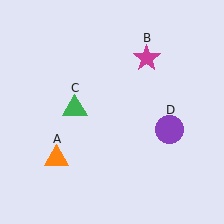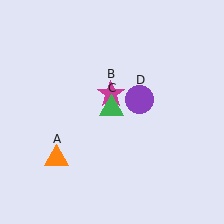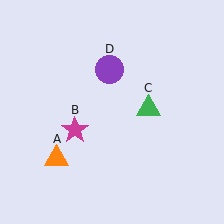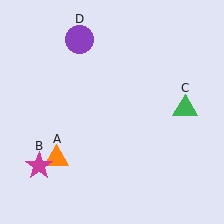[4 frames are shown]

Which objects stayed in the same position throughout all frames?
Orange triangle (object A) remained stationary.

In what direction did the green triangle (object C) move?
The green triangle (object C) moved right.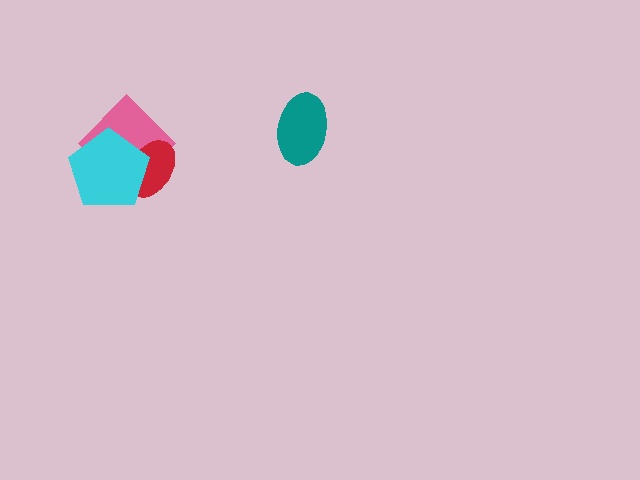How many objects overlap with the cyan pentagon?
2 objects overlap with the cyan pentagon.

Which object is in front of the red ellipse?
The cyan pentagon is in front of the red ellipse.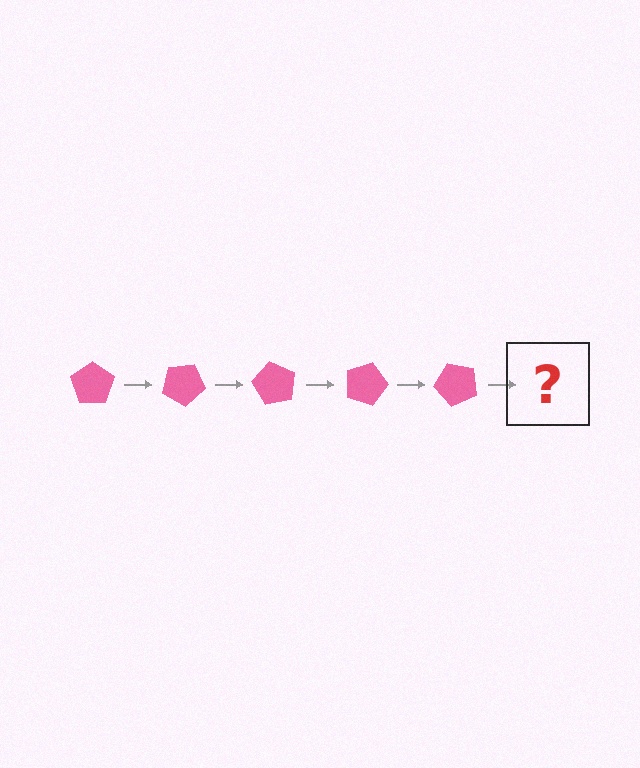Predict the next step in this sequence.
The next step is a pink pentagon rotated 150 degrees.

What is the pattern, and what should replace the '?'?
The pattern is that the pentagon rotates 30 degrees each step. The '?' should be a pink pentagon rotated 150 degrees.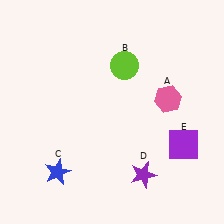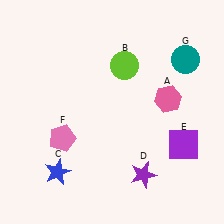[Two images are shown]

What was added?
A pink pentagon (F), a teal circle (G) were added in Image 2.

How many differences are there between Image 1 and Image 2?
There are 2 differences between the two images.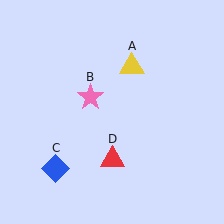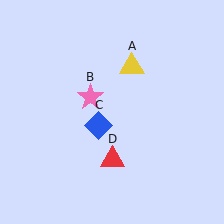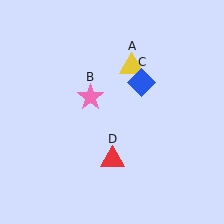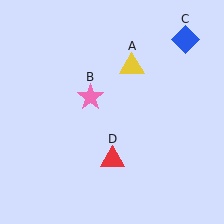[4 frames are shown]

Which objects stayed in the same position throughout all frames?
Yellow triangle (object A) and pink star (object B) and red triangle (object D) remained stationary.